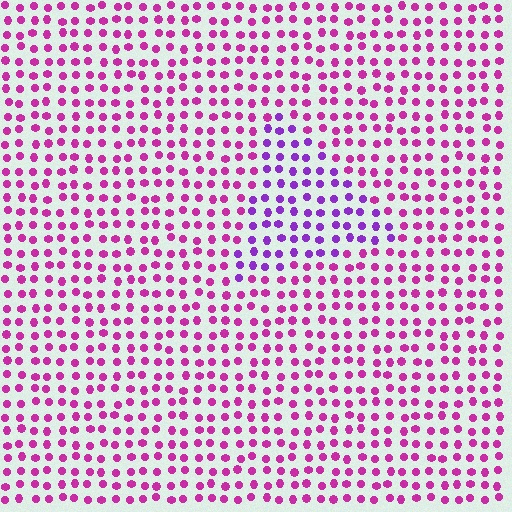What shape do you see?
I see a triangle.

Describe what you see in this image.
The image is filled with small magenta elements in a uniform arrangement. A triangle-shaped region is visible where the elements are tinted to a slightly different hue, forming a subtle color boundary.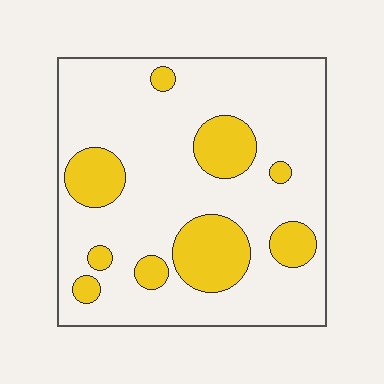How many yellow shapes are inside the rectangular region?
9.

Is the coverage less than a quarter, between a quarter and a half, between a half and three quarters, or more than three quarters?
Less than a quarter.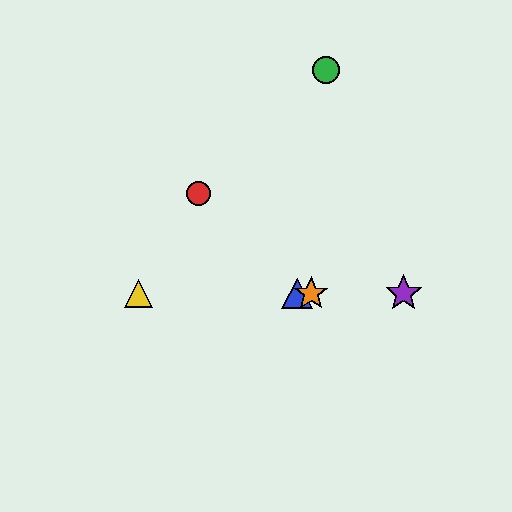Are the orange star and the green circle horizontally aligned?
No, the orange star is at y≈294 and the green circle is at y≈70.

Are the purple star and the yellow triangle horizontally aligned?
Yes, both are at y≈294.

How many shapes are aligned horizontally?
4 shapes (the blue triangle, the yellow triangle, the purple star, the orange star) are aligned horizontally.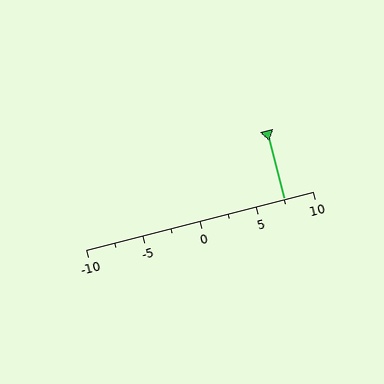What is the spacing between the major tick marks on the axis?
The major ticks are spaced 5 apart.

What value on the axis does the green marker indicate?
The marker indicates approximately 7.5.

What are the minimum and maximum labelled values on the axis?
The axis runs from -10 to 10.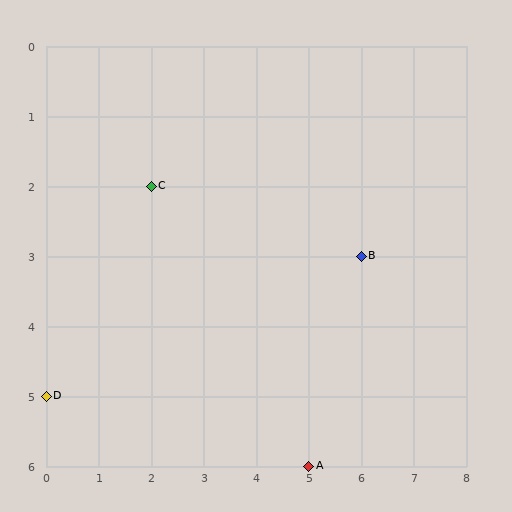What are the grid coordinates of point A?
Point A is at grid coordinates (5, 6).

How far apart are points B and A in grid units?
Points B and A are 1 column and 3 rows apart (about 3.2 grid units diagonally).